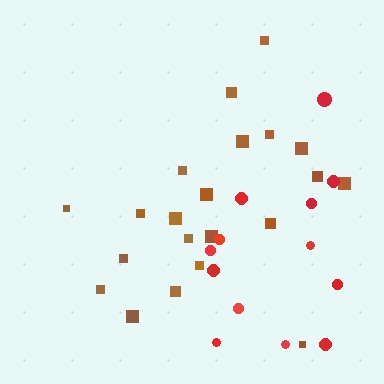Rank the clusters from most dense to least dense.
brown, red.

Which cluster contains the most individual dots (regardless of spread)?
Brown (21).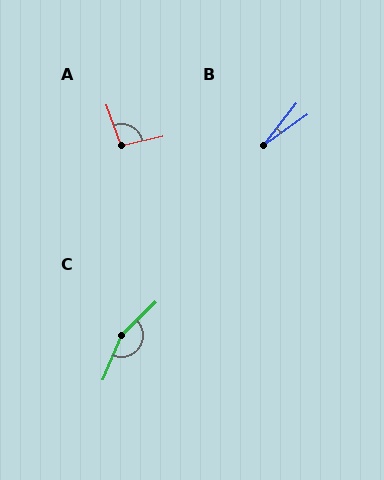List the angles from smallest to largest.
B (16°), A (98°), C (157°).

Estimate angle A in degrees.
Approximately 98 degrees.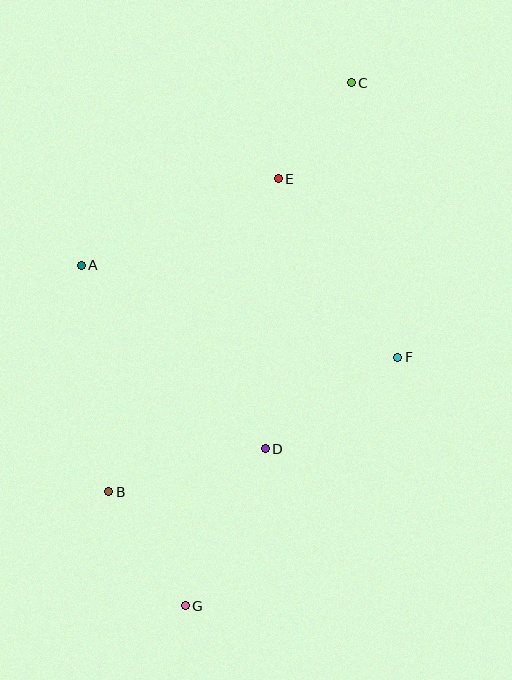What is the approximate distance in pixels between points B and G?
The distance between B and G is approximately 138 pixels.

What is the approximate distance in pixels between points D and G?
The distance between D and G is approximately 176 pixels.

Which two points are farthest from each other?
Points C and G are farthest from each other.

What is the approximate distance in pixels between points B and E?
The distance between B and E is approximately 356 pixels.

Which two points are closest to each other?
Points C and E are closest to each other.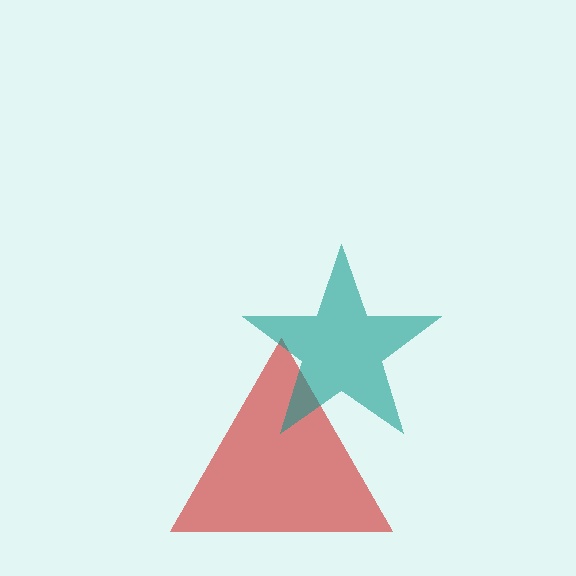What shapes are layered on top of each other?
The layered shapes are: a red triangle, a teal star.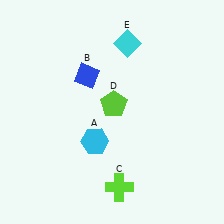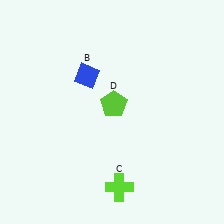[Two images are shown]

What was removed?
The cyan diamond (E), the cyan hexagon (A) were removed in Image 2.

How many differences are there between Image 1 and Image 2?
There are 2 differences between the two images.